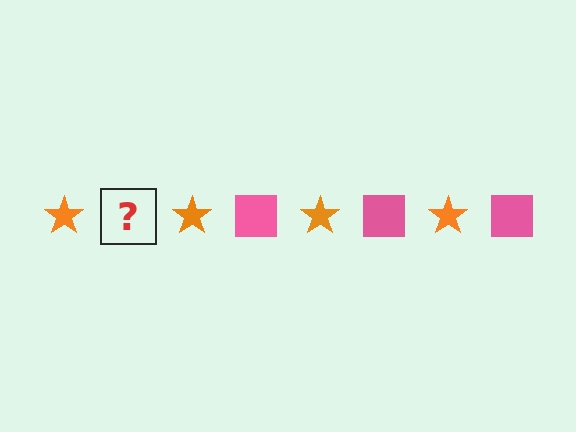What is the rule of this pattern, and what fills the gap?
The rule is that the pattern alternates between orange star and pink square. The gap should be filled with a pink square.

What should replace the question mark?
The question mark should be replaced with a pink square.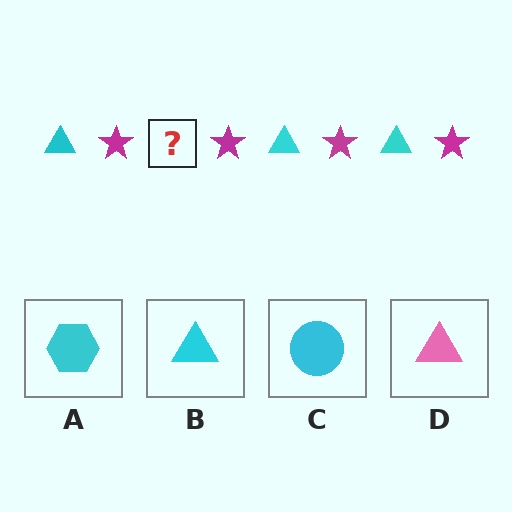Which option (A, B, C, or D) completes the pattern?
B.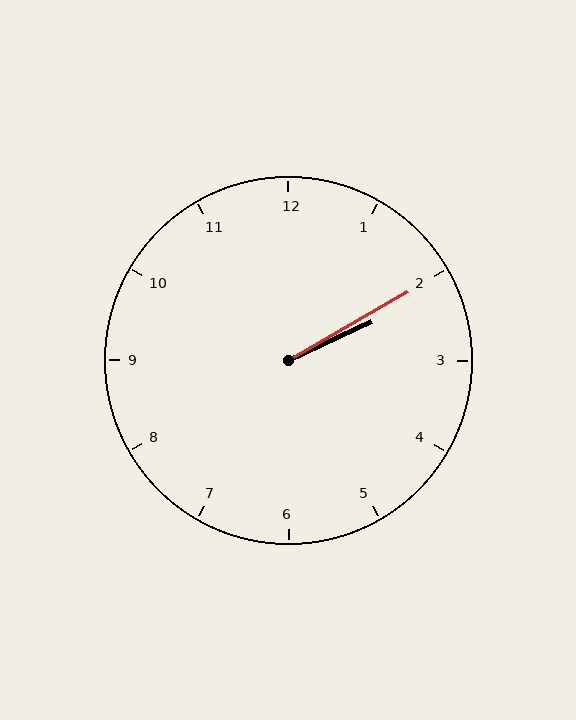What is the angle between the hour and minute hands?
Approximately 5 degrees.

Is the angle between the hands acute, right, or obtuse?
It is acute.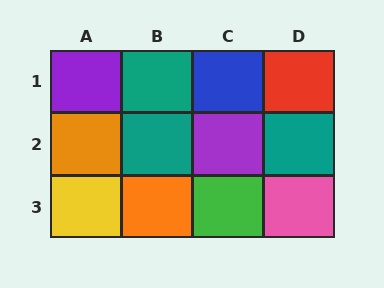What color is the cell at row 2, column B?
Teal.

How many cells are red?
1 cell is red.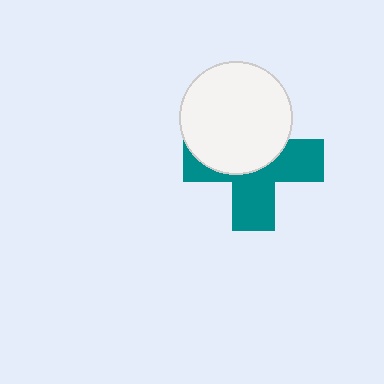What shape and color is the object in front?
The object in front is a white circle.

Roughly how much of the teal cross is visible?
About half of it is visible (roughly 52%).